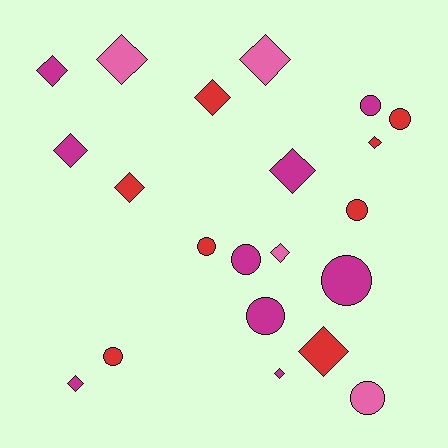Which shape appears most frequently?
Diamond, with 12 objects.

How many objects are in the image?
There are 21 objects.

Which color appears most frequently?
Magenta, with 9 objects.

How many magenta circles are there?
There are 4 magenta circles.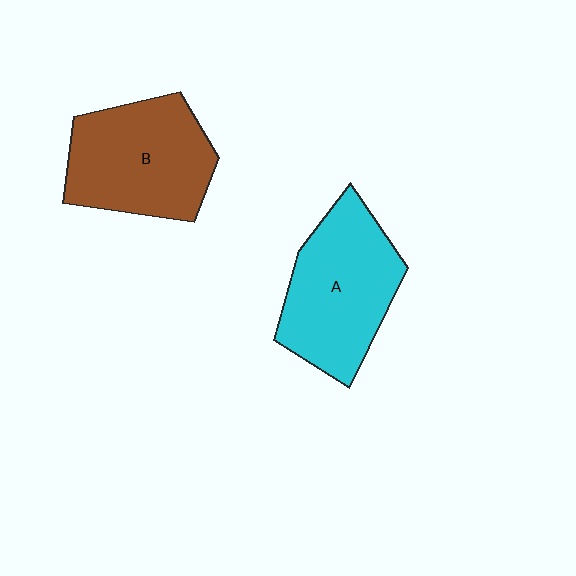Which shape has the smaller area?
Shape B (brown).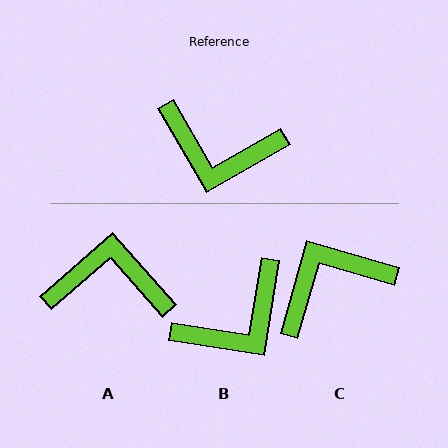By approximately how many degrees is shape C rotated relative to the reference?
Approximately 136 degrees clockwise.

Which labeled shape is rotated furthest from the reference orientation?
A, about 169 degrees away.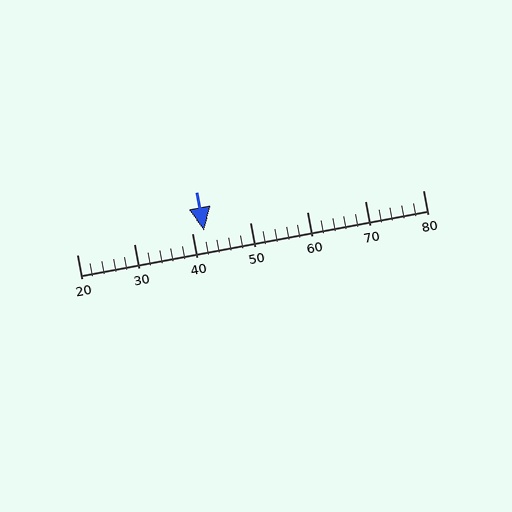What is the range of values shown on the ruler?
The ruler shows values from 20 to 80.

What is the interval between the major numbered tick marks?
The major tick marks are spaced 10 units apart.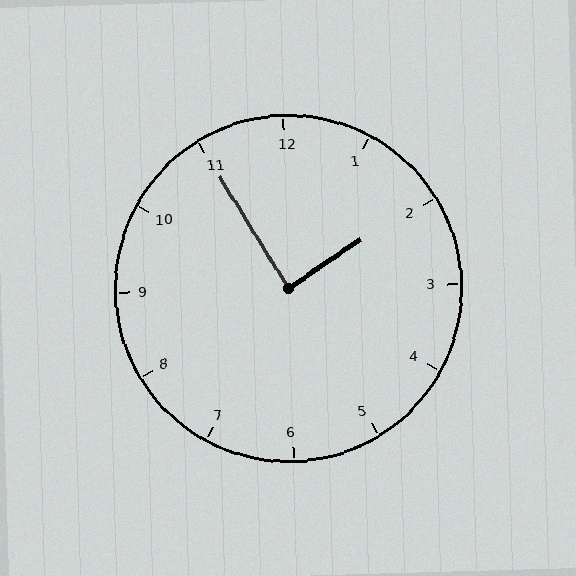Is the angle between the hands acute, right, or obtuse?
It is right.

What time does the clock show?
1:55.